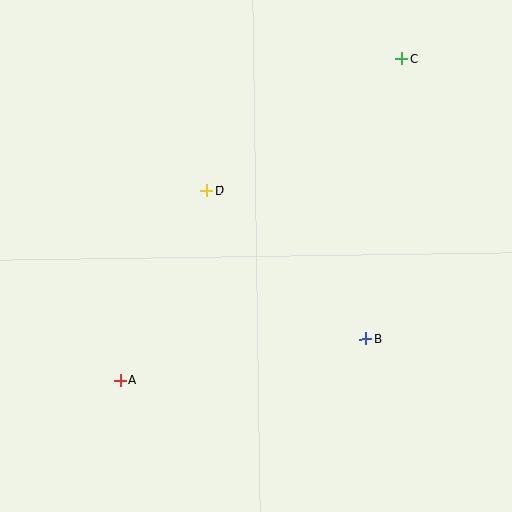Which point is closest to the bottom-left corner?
Point A is closest to the bottom-left corner.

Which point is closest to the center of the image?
Point D at (207, 191) is closest to the center.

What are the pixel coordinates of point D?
Point D is at (207, 191).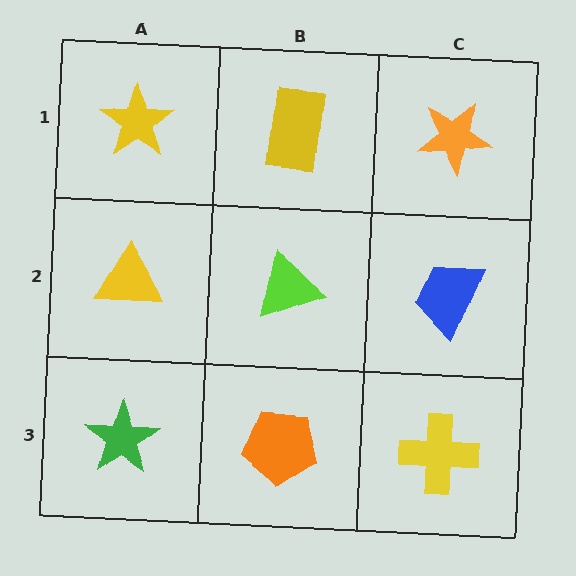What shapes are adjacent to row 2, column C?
An orange star (row 1, column C), a yellow cross (row 3, column C), a lime triangle (row 2, column B).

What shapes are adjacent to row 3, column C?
A blue trapezoid (row 2, column C), an orange pentagon (row 3, column B).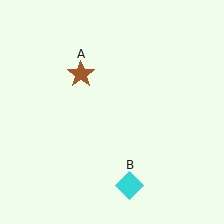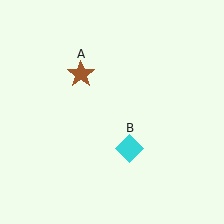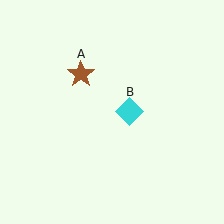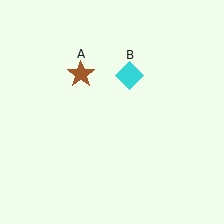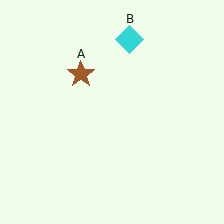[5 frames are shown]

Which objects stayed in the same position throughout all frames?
Brown star (object A) remained stationary.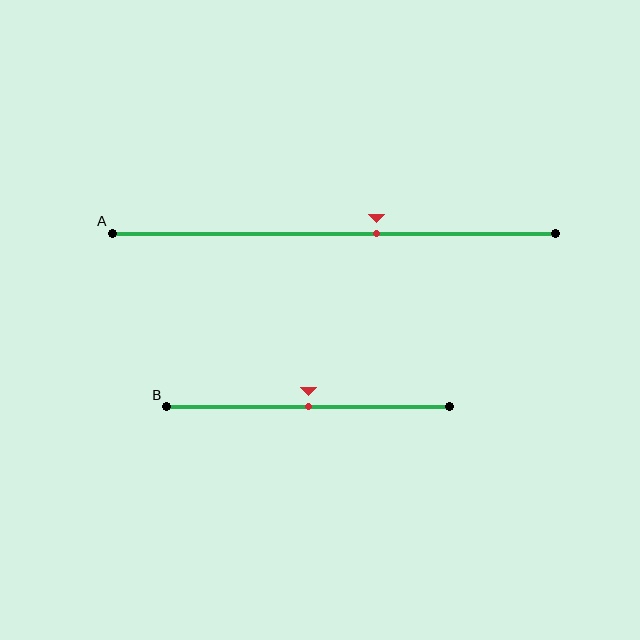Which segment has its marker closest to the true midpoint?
Segment B has its marker closest to the true midpoint.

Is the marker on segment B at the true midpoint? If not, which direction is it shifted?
Yes, the marker on segment B is at the true midpoint.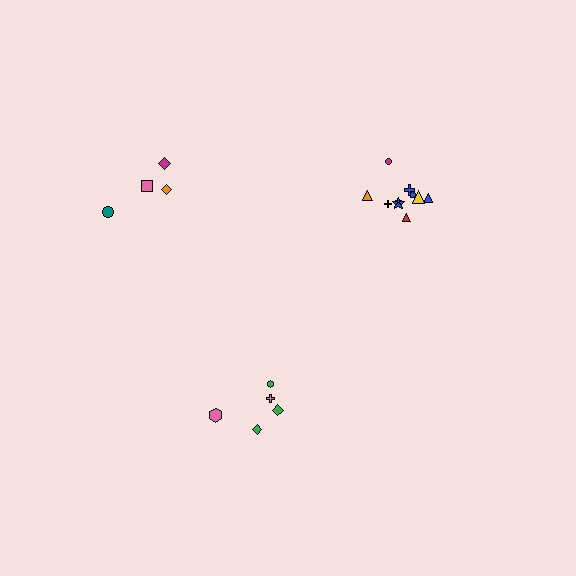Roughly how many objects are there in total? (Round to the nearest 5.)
Roughly 20 objects in total.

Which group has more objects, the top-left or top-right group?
The top-right group.